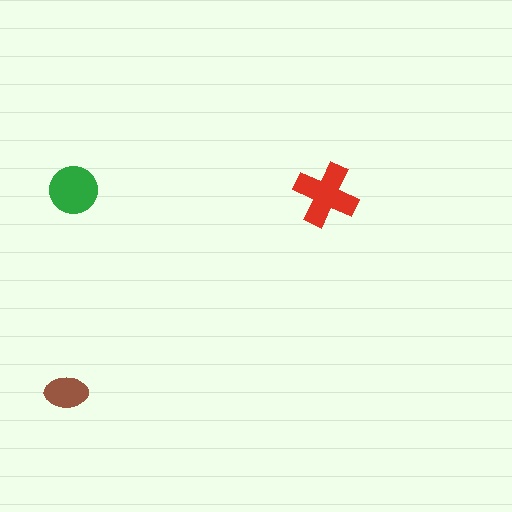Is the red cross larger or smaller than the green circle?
Larger.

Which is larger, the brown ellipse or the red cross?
The red cross.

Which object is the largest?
The red cross.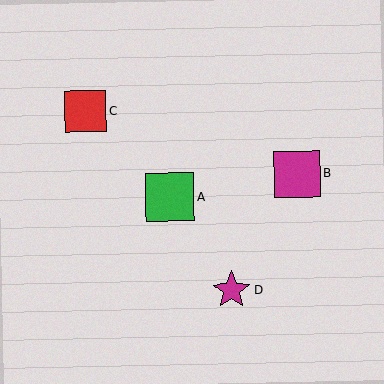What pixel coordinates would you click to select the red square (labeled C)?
Click at (86, 111) to select the red square C.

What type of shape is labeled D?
Shape D is a magenta star.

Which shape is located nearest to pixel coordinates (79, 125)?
The red square (labeled C) at (86, 111) is nearest to that location.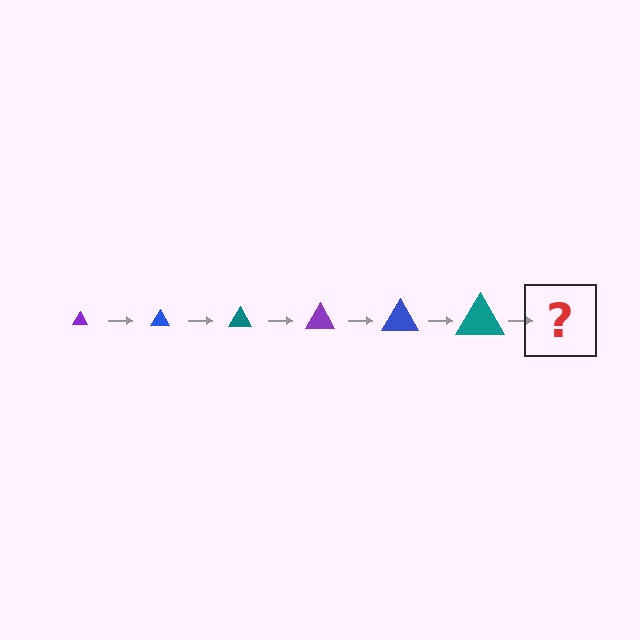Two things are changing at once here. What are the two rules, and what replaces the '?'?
The two rules are that the triangle grows larger each step and the color cycles through purple, blue, and teal. The '?' should be a purple triangle, larger than the previous one.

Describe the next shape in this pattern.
It should be a purple triangle, larger than the previous one.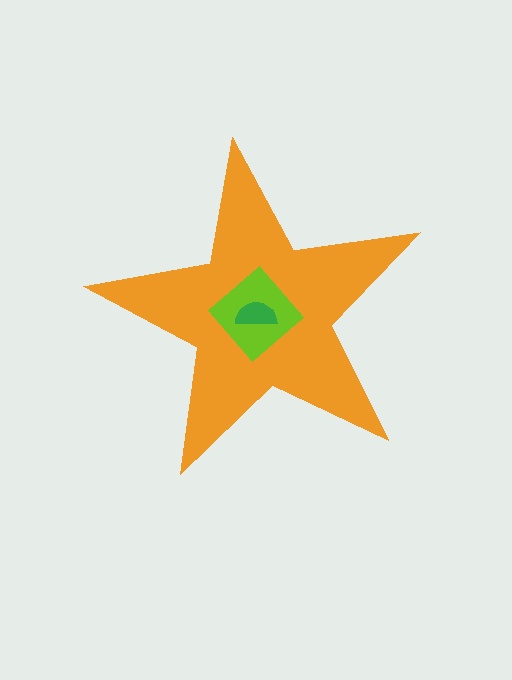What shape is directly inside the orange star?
The lime diamond.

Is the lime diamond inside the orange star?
Yes.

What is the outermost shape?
The orange star.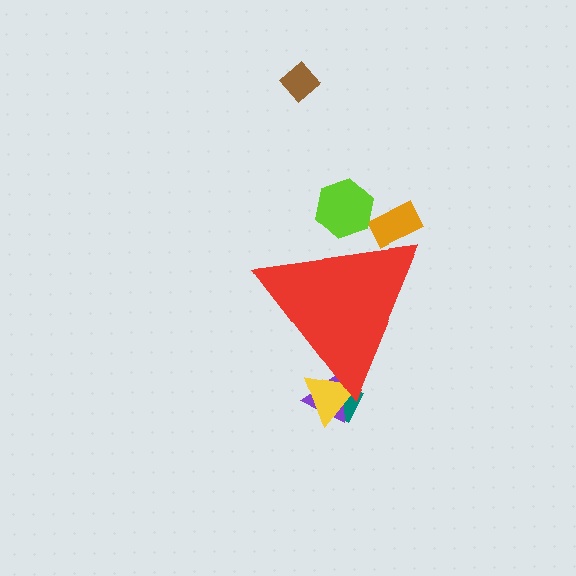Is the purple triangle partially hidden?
Yes, the purple triangle is partially hidden behind the red triangle.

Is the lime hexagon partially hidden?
Yes, the lime hexagon is partially hidden behind the red triangle.